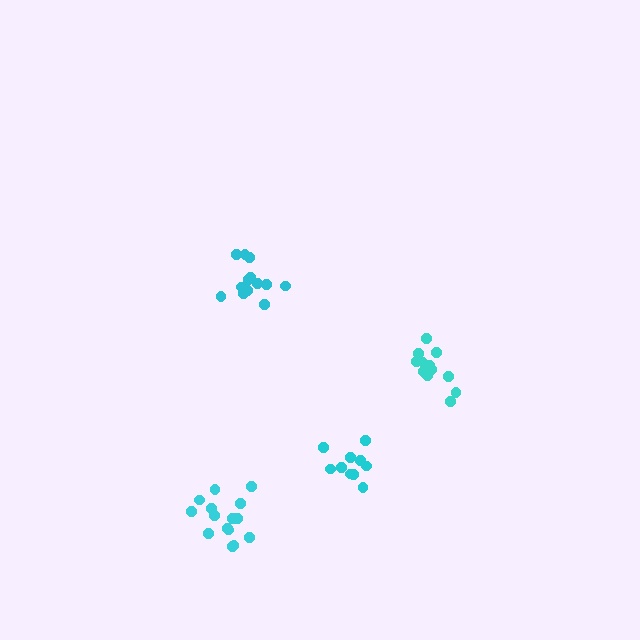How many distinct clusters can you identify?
There are 4 distinct clusters.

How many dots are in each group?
Group 1: 13 dots, Group 2: 13 dots, Group 3: 15 dots, Group 4: 10 dots (51 total).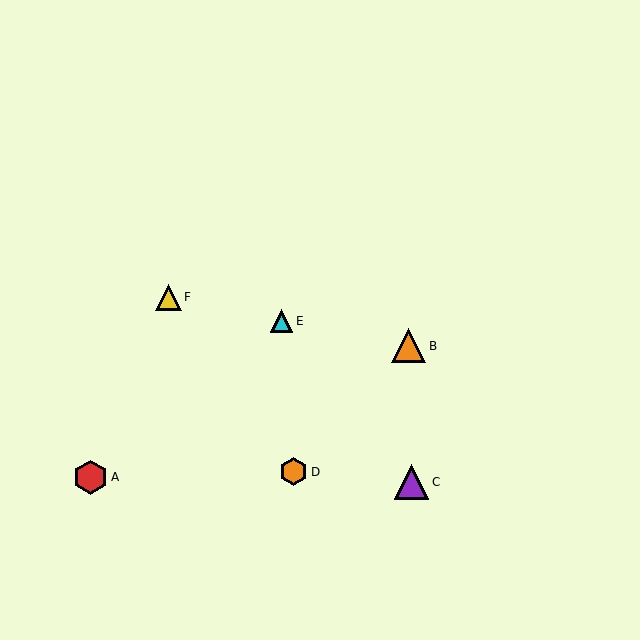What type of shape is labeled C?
Shape C is a purple triangle.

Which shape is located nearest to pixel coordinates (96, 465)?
The red hexagon (labeled A) at (91, 477) is nearest to that location.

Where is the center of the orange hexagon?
The center of the orange hexagon is at (294, 472).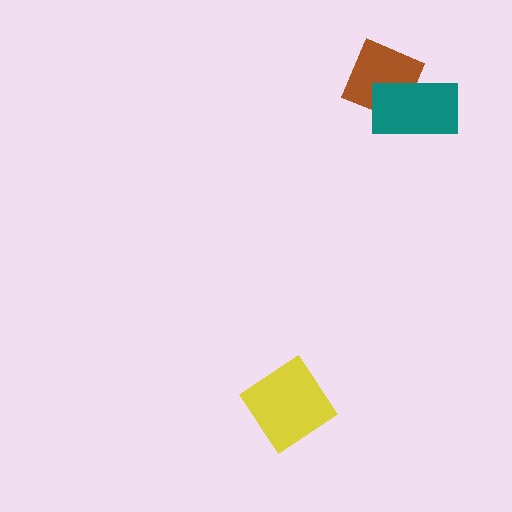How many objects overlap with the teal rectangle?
1 object overlaps with the teal rectangle.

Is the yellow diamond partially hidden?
No, no other shape covers it.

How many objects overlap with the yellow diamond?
0 objects overlap with the yellow diamond.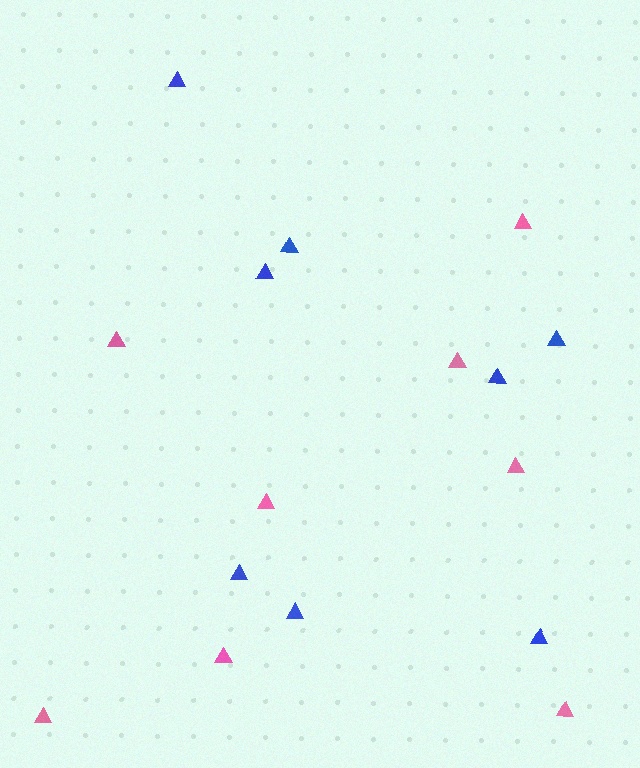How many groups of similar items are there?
There are 2 groups: one group of blue triangles (8) and one group of pink triangles (8).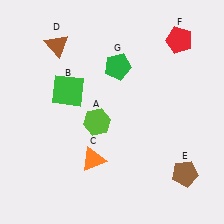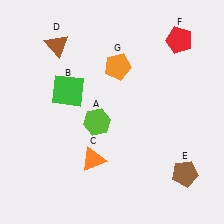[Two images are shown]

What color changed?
The pentagon (G) changed from green in Image 1 to orange in Image 2.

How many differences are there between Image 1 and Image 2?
There is 1 difference between the two images.